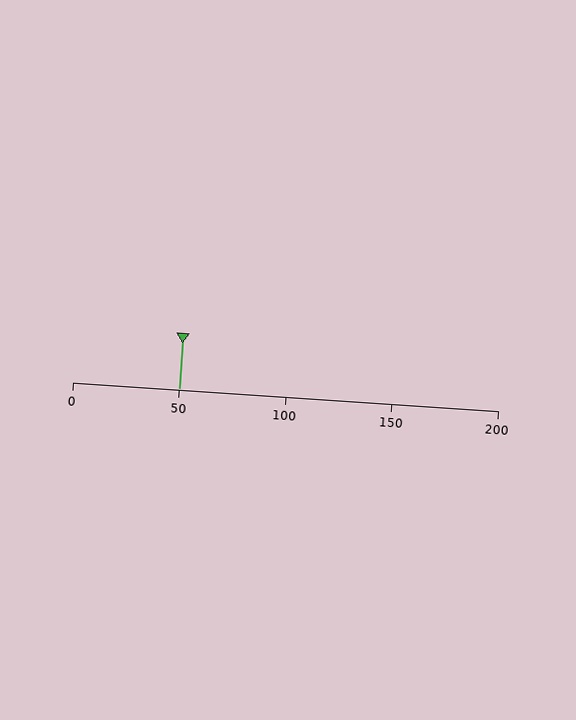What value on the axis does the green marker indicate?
The marker indicates approximately 50.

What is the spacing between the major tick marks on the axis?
The major ticks are spaced 50 apart.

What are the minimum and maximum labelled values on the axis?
The axis runs from 0 to 200.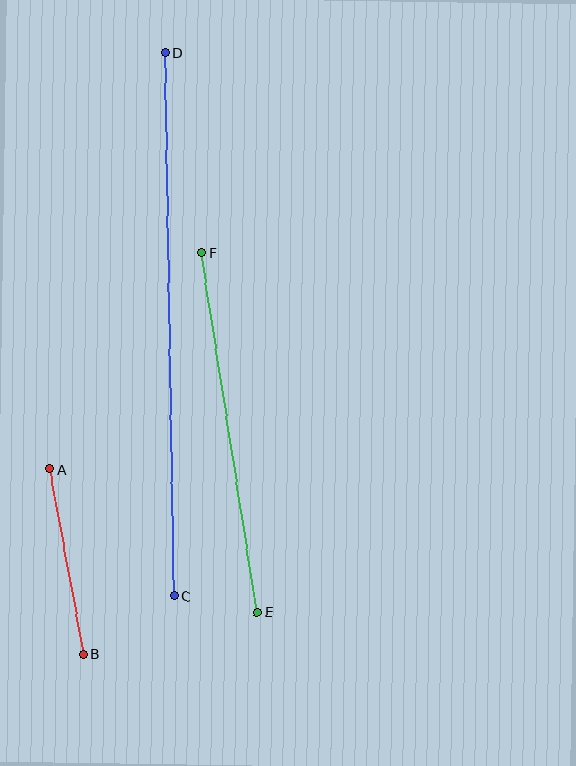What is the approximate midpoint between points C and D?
The midpoint is at approximately (170, 324) pixels.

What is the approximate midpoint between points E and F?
The midpoint is at approximately (230, 432) pixels.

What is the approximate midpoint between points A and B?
The midpoint is at approximately (66, 562) pixels.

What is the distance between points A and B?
The distance is approximately 188 pixels.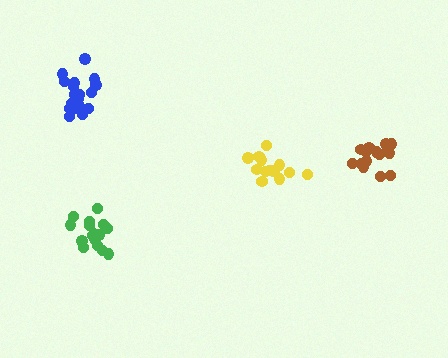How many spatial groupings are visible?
There are 4 spatial groupings.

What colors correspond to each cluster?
The clusters are colored: yellow, blue, brown, green.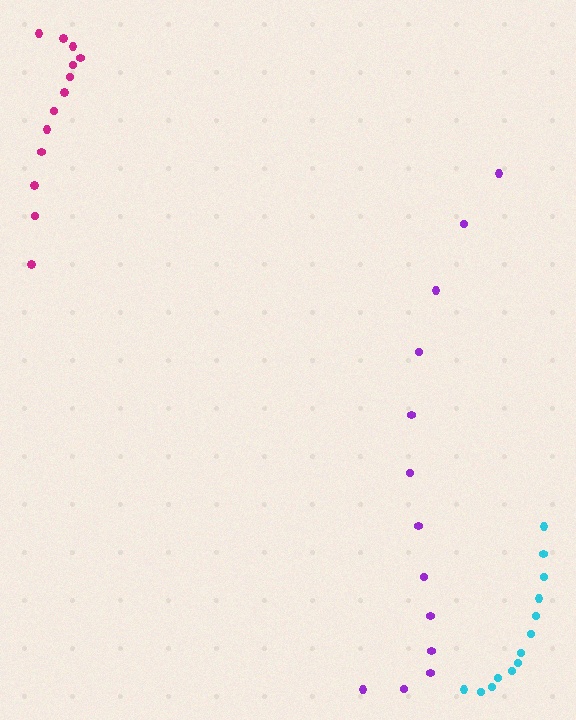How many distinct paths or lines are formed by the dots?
There are 3 distinct paths.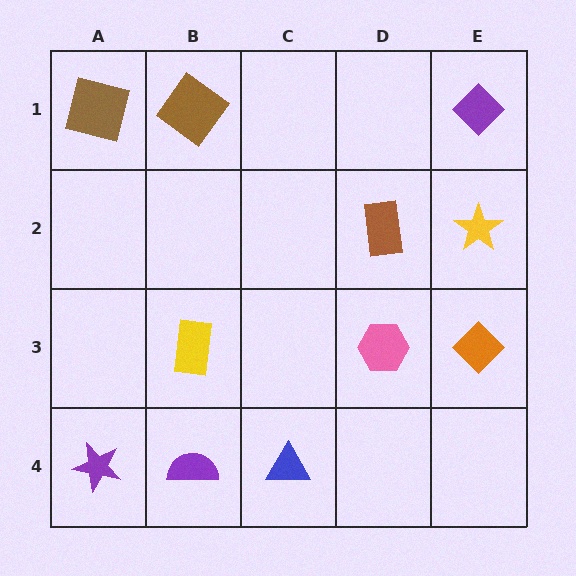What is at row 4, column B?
A purple semicircle.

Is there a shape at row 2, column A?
No, that cell is empty.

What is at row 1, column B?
A brown diamond.